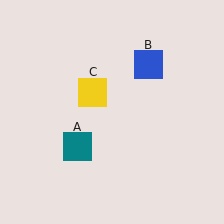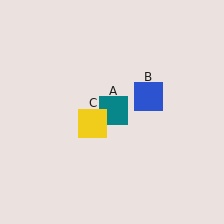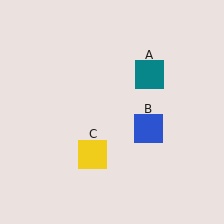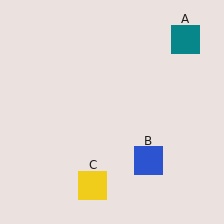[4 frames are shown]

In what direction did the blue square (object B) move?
The blue square (object B) moved down.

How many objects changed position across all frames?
3 objects changed position: teal square (object A), blue square (object B), yellow square (object C).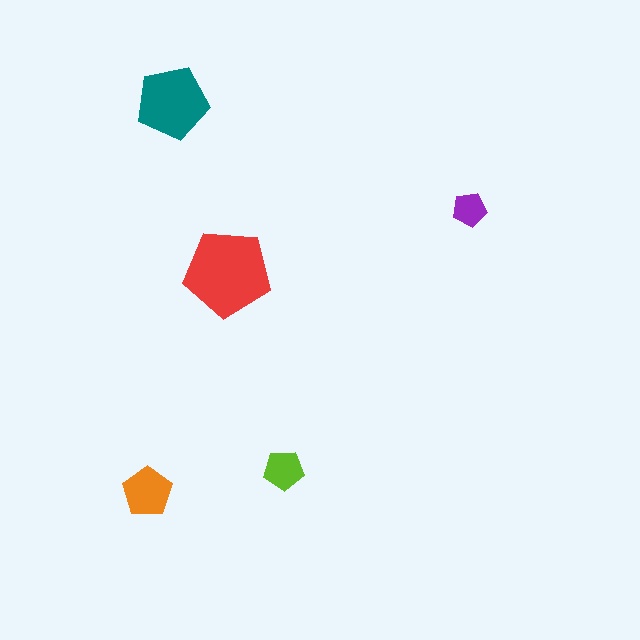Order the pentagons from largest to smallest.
the red one, the teal one, the orange one, the lime one, the purple one.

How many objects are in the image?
There are 5 objects in the image.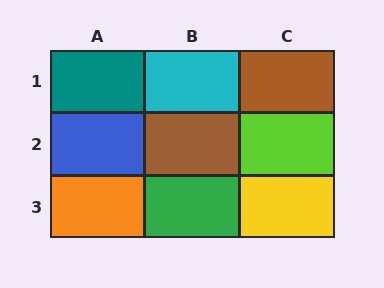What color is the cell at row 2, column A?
Blue.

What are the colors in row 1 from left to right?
Teal, cyan, brown.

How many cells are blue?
1 cell is blue.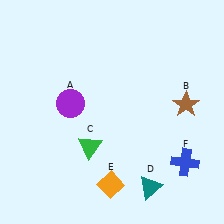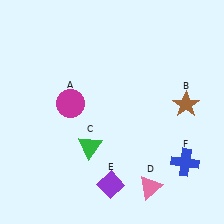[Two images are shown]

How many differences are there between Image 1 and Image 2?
There are 3 differences between the two images.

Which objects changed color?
A changed from purple to magenta. D changed from teal to pink. E changed from orange to purple.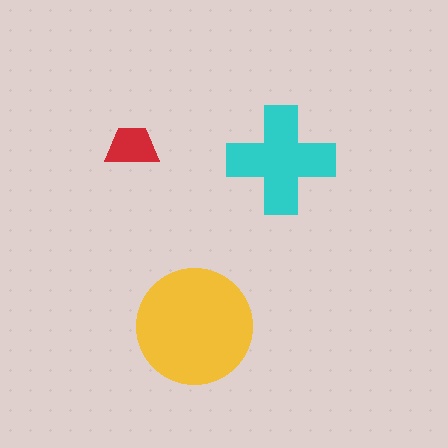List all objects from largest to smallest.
The yellow circle, the cyan cross, the red trapezoid.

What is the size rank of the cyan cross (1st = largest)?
2nd.